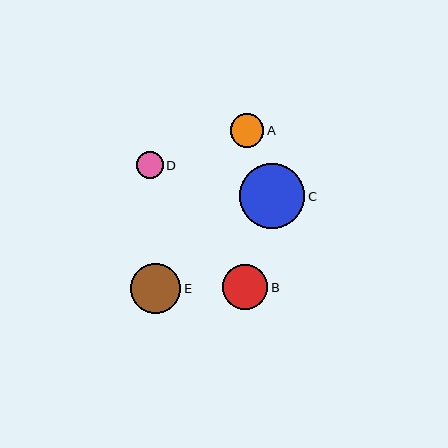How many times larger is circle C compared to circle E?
Circle C is approximately 1.3 times the size of circle E.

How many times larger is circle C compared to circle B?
Circle C is approximately 1.4 times the size of circle B.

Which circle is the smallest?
Circle D is the smallest with a size of approximately 27 pixels.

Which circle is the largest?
Circle C is the largest with a size of approximately 65 pixels.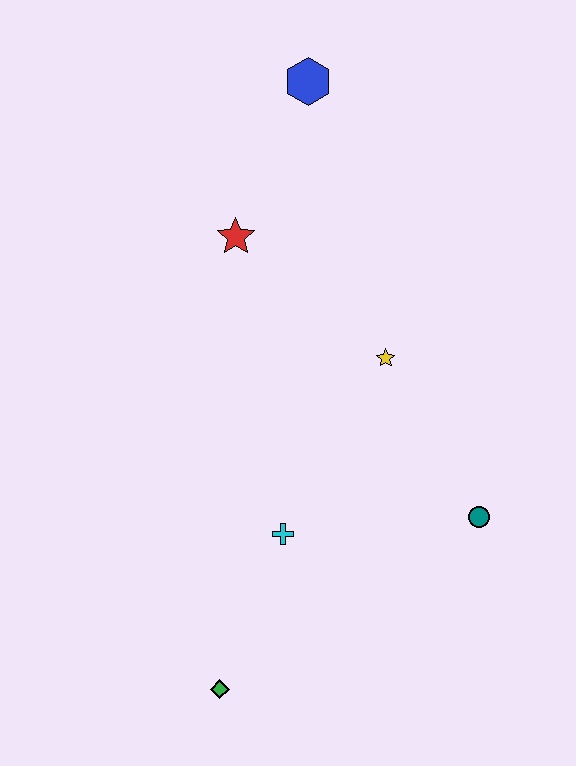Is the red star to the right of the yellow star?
No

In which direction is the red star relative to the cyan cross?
The red star is above the cyan cross.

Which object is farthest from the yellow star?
The green diamond is farthest from the yellow star.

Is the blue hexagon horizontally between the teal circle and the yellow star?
No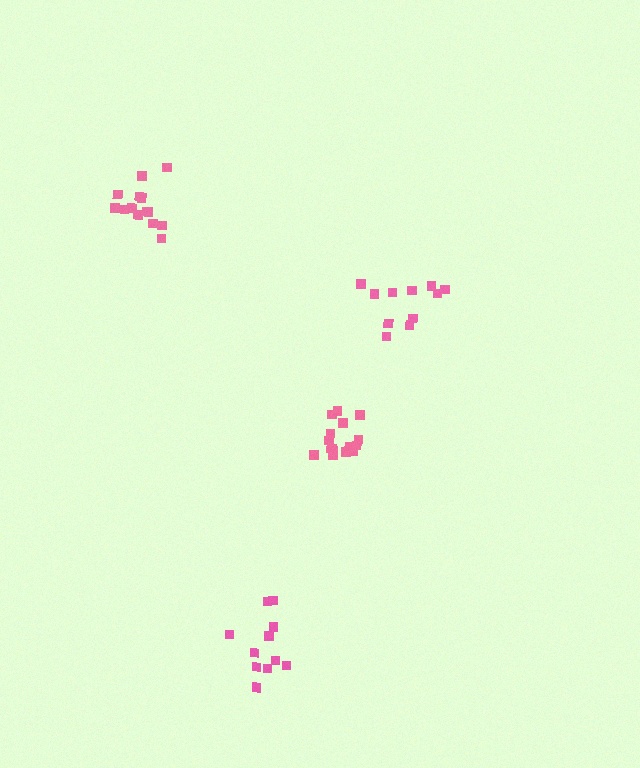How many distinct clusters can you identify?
There are 4 distinct clusters.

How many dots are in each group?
Group 1: 14 dots, Group 2: 11 dots, Group 3: 15 dots, Group 4: 11 dots (51 total).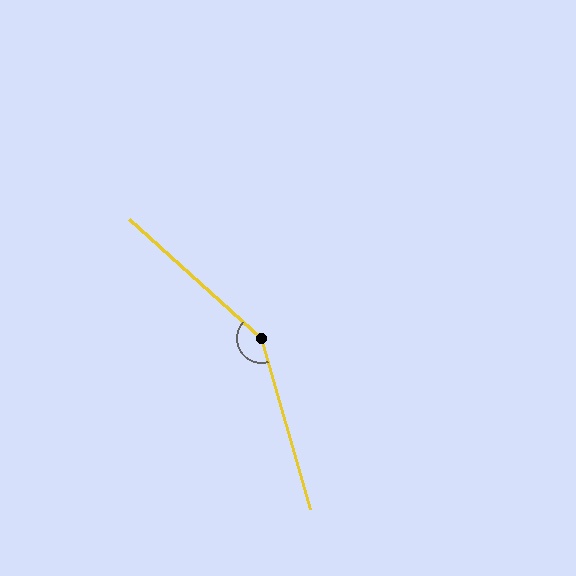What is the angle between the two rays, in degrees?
Approximately 148 degrees.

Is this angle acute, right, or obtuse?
It is obtuse.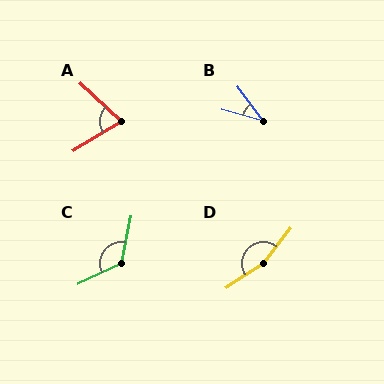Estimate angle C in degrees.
Approximately 127 degrees.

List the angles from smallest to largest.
B (38°), A (75°), C (127°), D (161°).